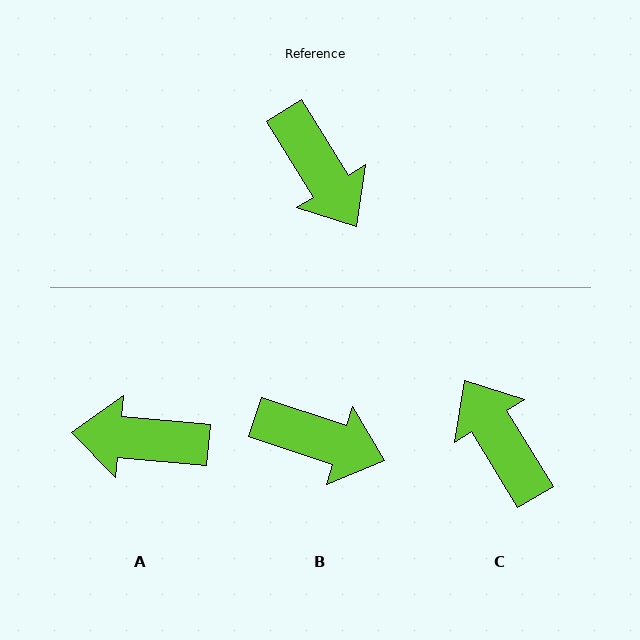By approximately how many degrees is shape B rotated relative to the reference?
Approximately 39 degrees counter-clockwise.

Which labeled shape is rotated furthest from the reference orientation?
C, about 179 degrees away.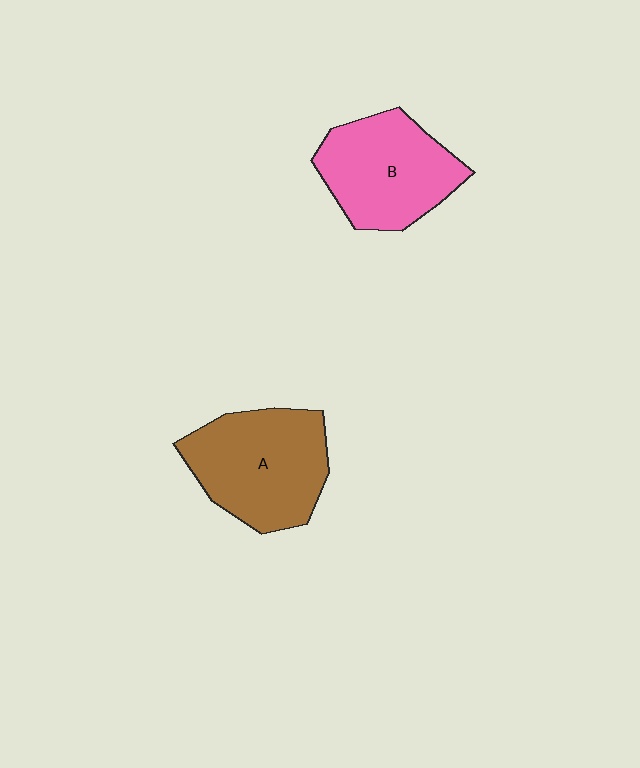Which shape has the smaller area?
Shape B (pink).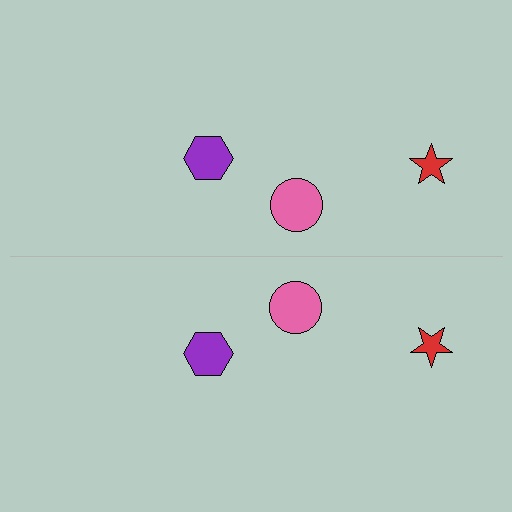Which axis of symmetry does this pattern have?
The pattern has a horizontal axis of symmetry running through the center of the image.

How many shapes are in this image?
There are 6 shapes in this image.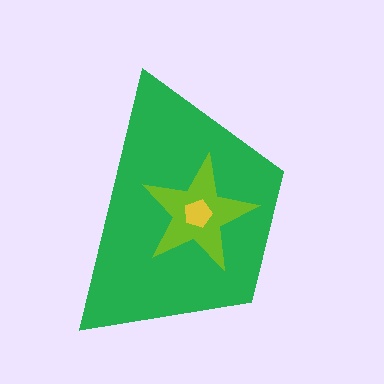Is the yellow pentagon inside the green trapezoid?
Yes.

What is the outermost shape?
The green trapezoid.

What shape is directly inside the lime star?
The yellow pentagon.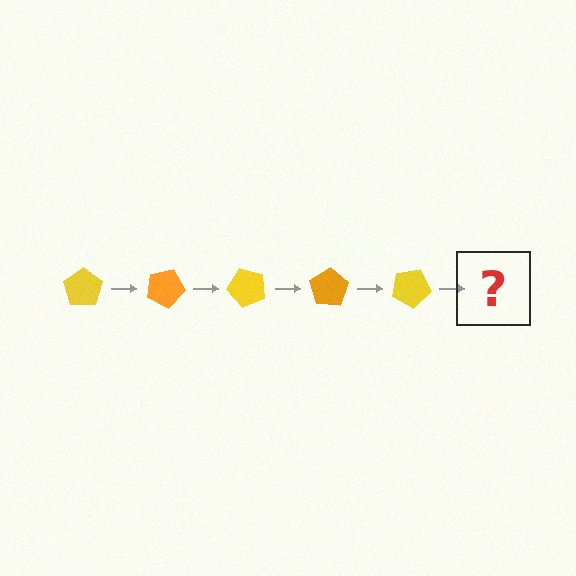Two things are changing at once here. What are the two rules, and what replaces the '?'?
The two rules are that it rotates 25 degrees each step and the color cycles through yellow and orange. The '?' should be an orange pentagon, rotated 125 degrees from the start.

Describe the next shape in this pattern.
It should be an orange pentagon, rotated 125 degrees from the start.